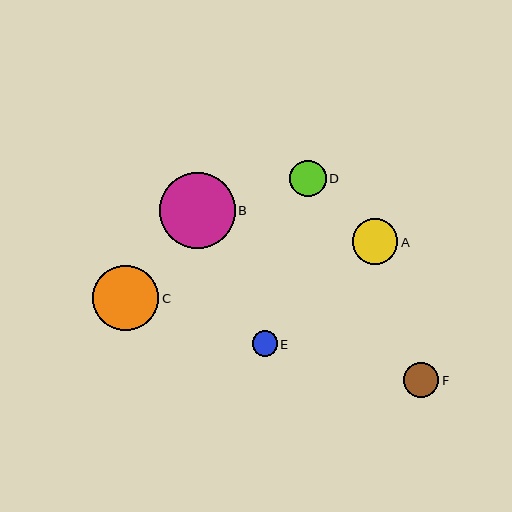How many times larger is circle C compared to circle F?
Circle C is approximately 1.9 times the size of circle F.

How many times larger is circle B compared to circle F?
Circle B is approximately 2.1 times the size of circle F.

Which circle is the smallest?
Circle E is the smallest with a size of approximately 25 pixels.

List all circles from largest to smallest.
From largest to smallest: B, C, A, D, F, E.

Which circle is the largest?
Circle B is the largest with a size of approximately 76 pixels.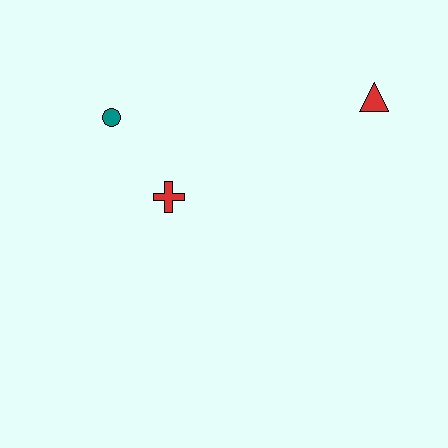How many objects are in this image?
There are 3 objects.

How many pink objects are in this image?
There are no pink objects.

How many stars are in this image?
There are no stars.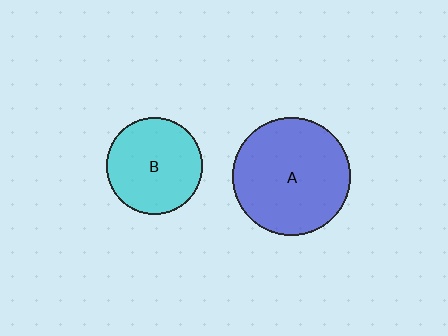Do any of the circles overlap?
No, none of the circles overlap.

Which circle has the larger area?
Circle A (blue).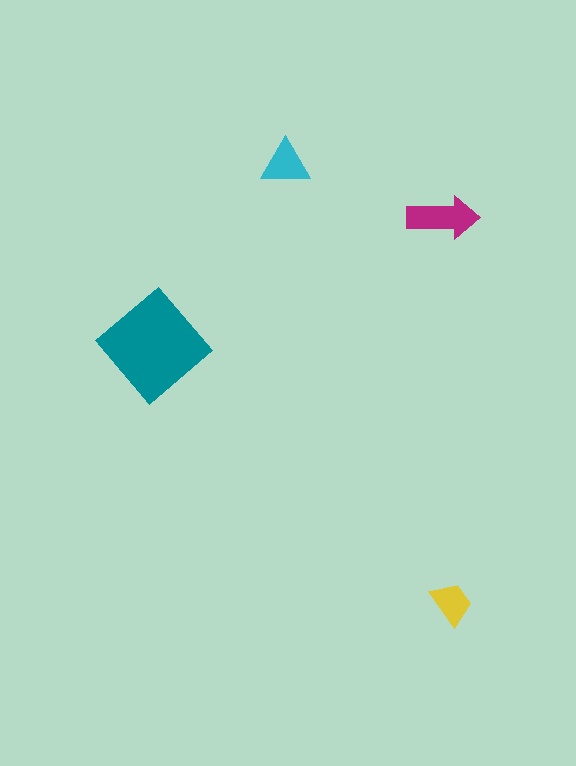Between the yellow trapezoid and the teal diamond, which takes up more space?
The teal diamond.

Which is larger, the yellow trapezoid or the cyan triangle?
The cyan triangle.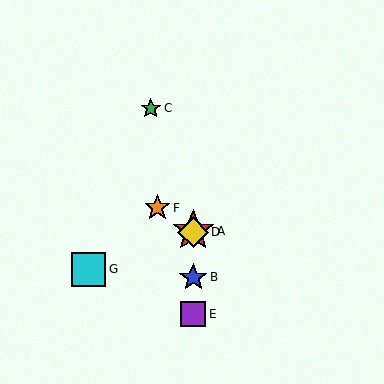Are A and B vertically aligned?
Yes, both are at x≈193.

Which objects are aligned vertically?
Objects A, B, D, E are aligned vertically.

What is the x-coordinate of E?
Object E is at x≈193.